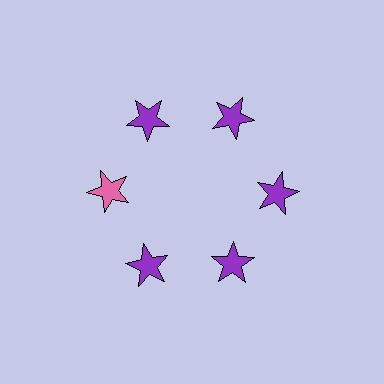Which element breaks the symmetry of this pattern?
The pink star at roughly the 9 o'clock position breaks the symmetry. All other shapes are purple stars.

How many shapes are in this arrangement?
There are 6 shapes arranged in a ring pattern.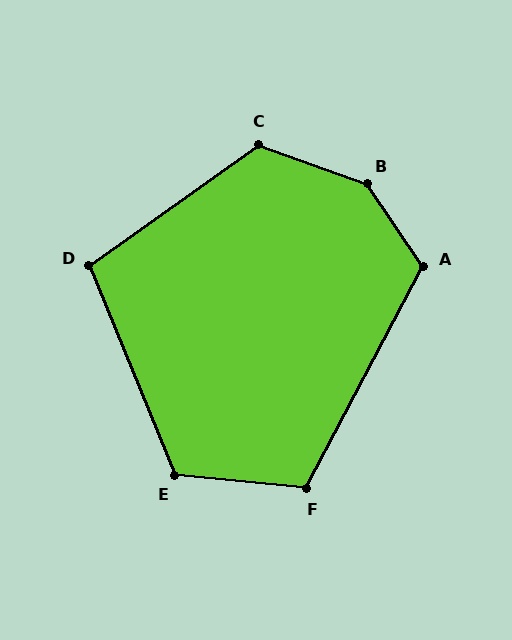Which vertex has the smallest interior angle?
D, at approximately 103 degrees.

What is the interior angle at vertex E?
Approximately 118 degrees (obtuse).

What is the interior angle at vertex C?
Approximately 124 degrees (obtuse).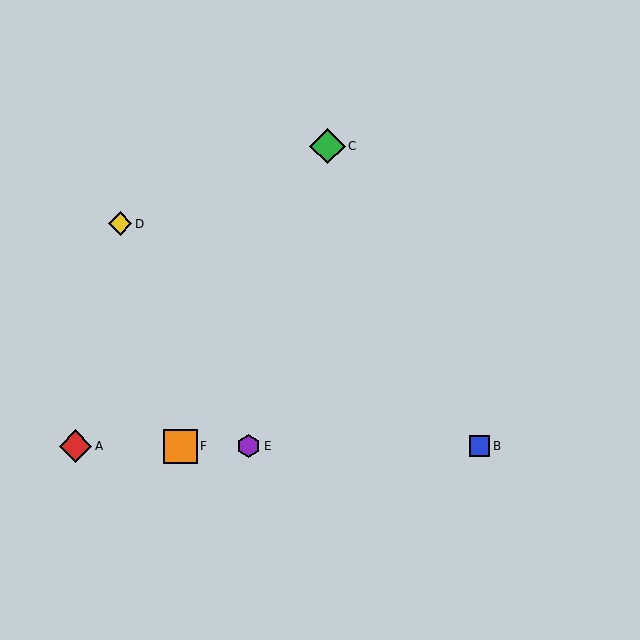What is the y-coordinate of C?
Object C is at y≈146.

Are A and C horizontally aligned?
No, A is at y≈446 and C is at y≈146.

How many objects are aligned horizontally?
4 objects (A, B, E, F) are aligned horizontally.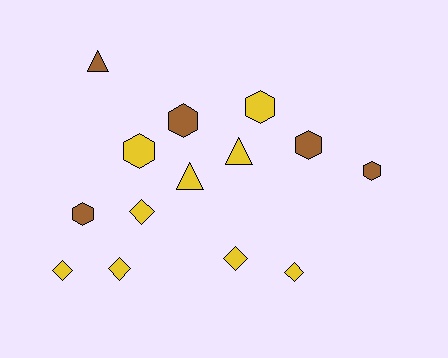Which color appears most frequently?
Yellow, with 9 objects.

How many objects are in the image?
There are 14 objects.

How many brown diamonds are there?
There are no brown diamonds.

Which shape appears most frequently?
Hexagon, with 6 objects.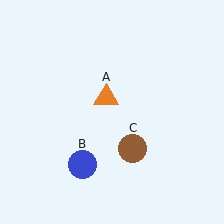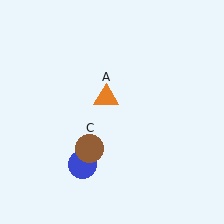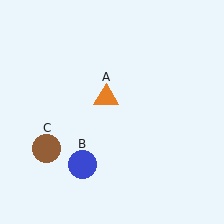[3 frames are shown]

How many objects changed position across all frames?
1 object changed position: brown circle (object C).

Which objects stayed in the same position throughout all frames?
Orange triangle (object A) and blue circle (object B) remained stationary.